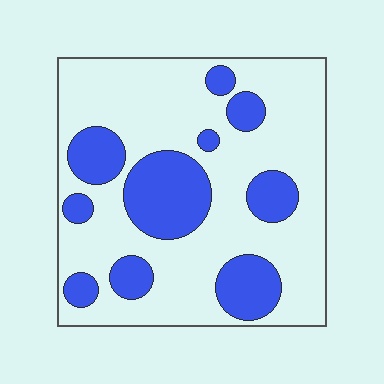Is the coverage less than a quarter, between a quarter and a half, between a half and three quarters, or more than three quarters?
Between a quarter and a half.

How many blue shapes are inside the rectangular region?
10.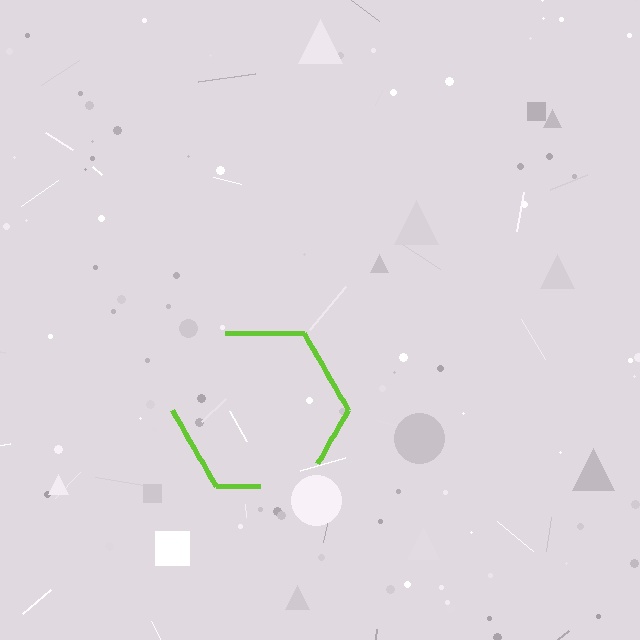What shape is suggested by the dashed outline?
The dashed outline suggests a hexagon.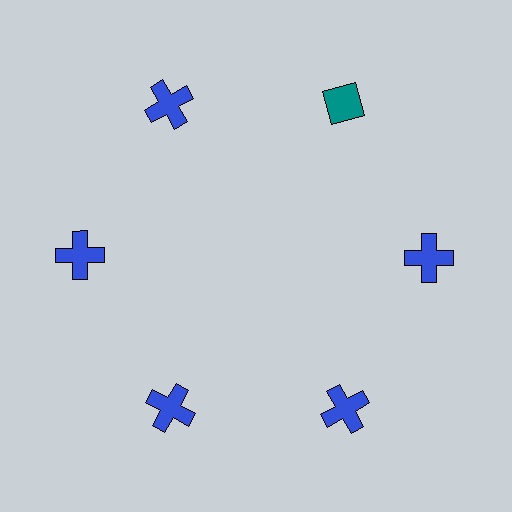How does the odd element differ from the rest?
It differs in both color (teal instead of blue) and shape (diamond instead of cross).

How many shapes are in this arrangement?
There are 6 shapes arranged in a ring pattern.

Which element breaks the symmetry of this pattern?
The teal diamond at roughly the 1 o'clock position breaks the symmetry. All other shapes are blue crosses.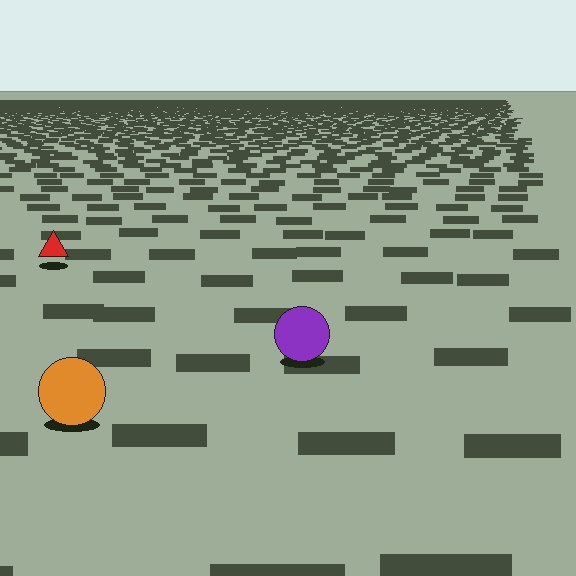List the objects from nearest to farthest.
From nearest to farthest: the orange circle, the purple circle, the red triangle.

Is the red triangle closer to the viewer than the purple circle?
No. The purple circle is closer — you can tell from the texture gradient: the ground texture is coarser near it.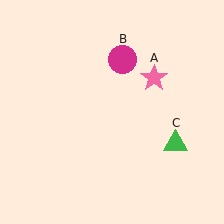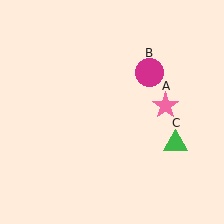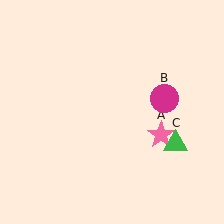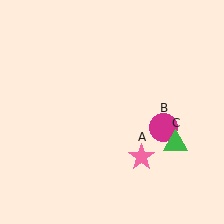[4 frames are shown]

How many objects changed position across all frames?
2 objects changed position: pink star (object A), magenta circle (object B).